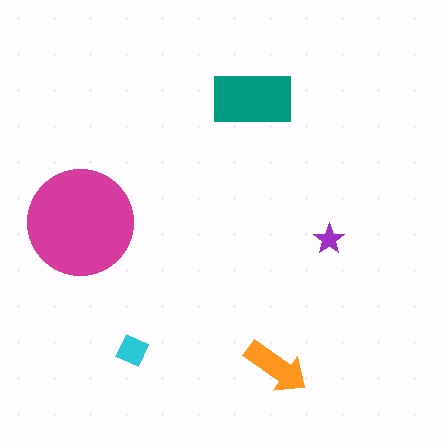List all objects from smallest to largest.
The purple star, the cyan diamond, the orange arrow, the teal rectangle, the magenta circle.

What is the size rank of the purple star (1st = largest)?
5th.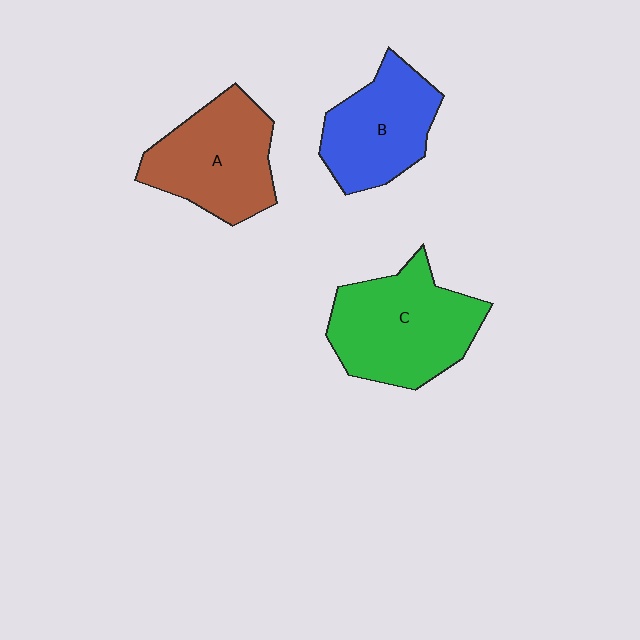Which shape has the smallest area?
Shape B (blue).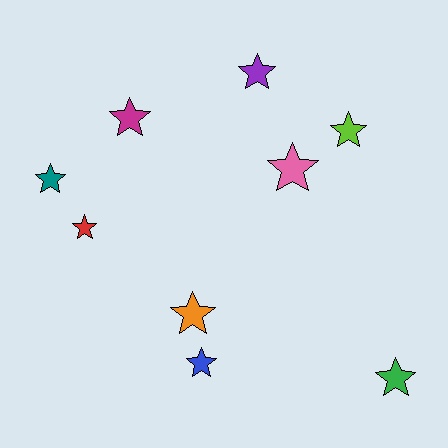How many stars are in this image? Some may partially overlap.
There are 9 stars.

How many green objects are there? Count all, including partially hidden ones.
There is 1 green object.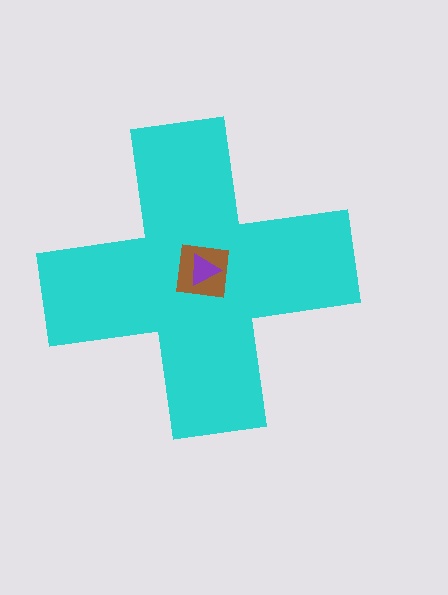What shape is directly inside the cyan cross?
The brown square.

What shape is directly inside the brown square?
The purple triangle.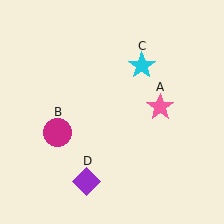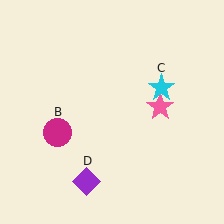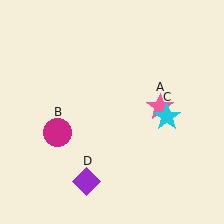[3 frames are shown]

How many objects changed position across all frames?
1 object changed position: cyan star (object C).